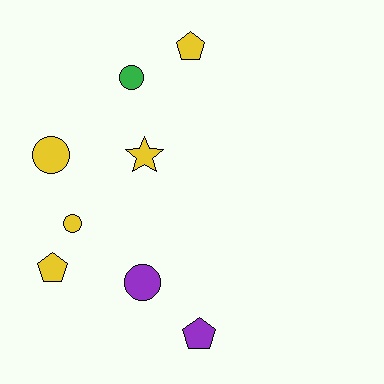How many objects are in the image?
There are 8 objects.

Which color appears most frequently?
Yellow, with 5 objects.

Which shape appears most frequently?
Circle, with 4 objects.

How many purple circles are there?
There is 1 purple circle.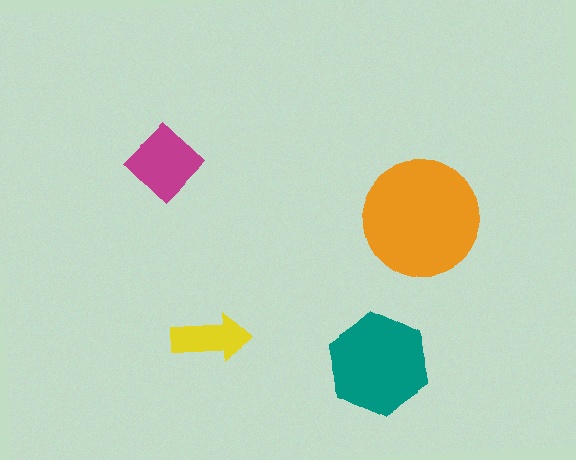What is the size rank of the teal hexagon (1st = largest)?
2nd.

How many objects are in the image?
There are 4 objects in the image.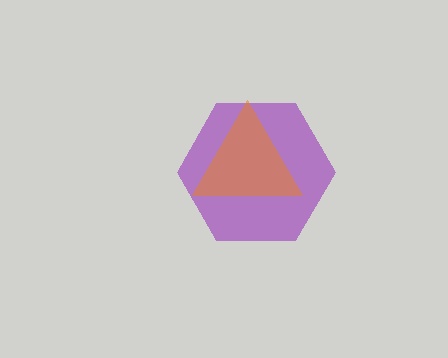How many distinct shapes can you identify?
There are 2 distinct shapes: a purple hexagon, an orange triangle.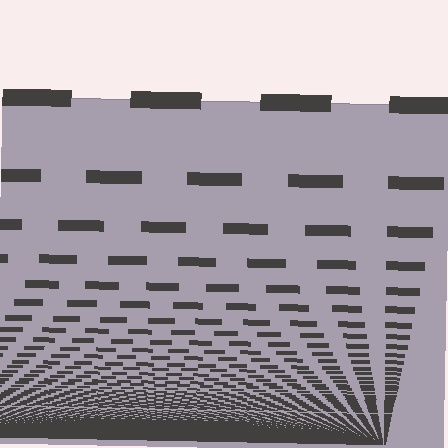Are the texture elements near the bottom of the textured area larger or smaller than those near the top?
Smaller. The gradient is inverted — elements near the bottom are smaller and denser.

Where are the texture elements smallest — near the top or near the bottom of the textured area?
Near the bottom.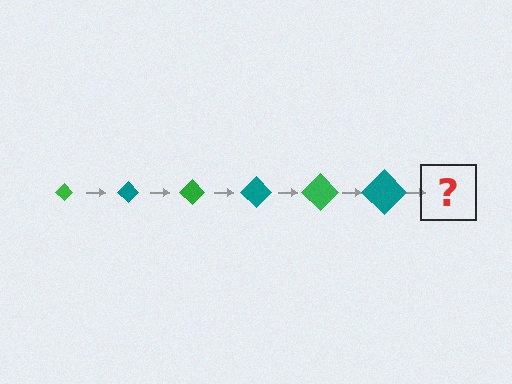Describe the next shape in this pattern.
It should be a green diamond, larger than the previous one.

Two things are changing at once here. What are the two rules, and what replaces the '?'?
The two rules are that the diamond grows larger each step and the color cycles through green and teal. The '?' should be a green diamond, larger than the previous one.